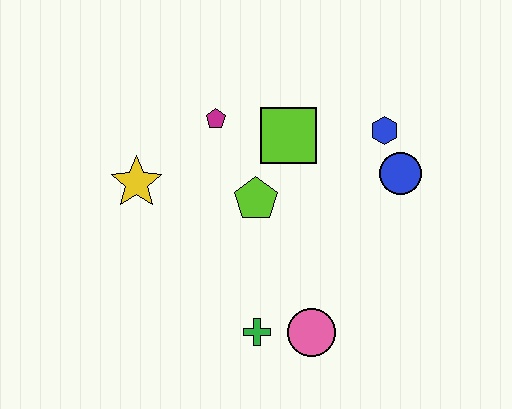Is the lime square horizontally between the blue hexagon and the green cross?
Yes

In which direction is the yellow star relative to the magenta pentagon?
The yellow star is to the left of the magenta pentagon.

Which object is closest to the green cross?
The pink circle is closest to the green cross.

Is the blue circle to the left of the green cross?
No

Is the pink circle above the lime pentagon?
No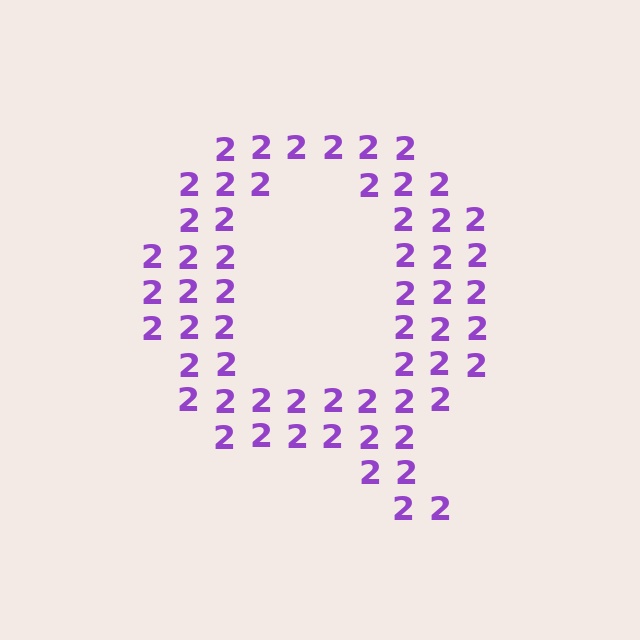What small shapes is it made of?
It is made of small digit 2's.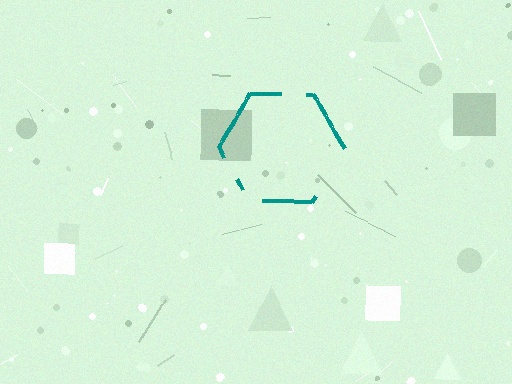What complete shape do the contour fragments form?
The contour fragments form a hexagon.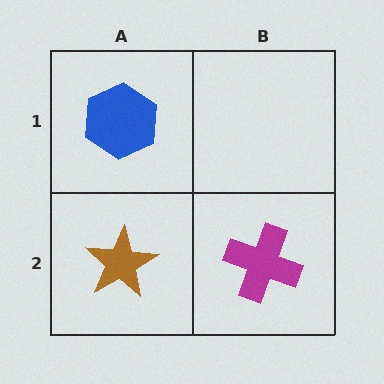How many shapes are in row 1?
1 shape.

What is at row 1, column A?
A blue hexagon.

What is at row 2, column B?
A magenta cross.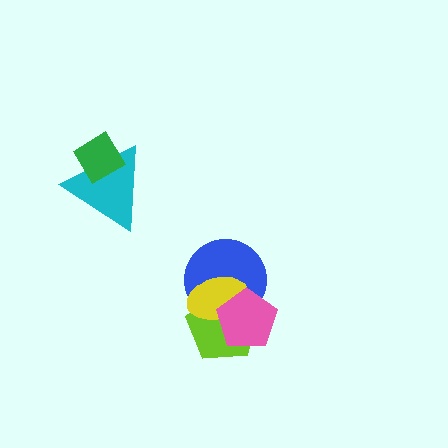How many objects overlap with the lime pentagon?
3 objects overlap with the lime pentagon.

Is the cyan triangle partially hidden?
Yes, it is partially covered by another shape.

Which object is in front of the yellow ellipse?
The pink pentagon is in front of the yellow ellipse.